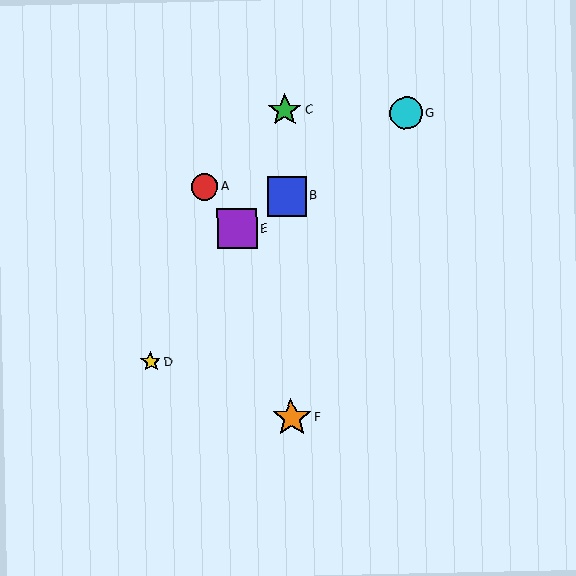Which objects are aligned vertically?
Objects B, C, F are aligned vertically.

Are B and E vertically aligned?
No, B is at x≈287 and E is at x≈237.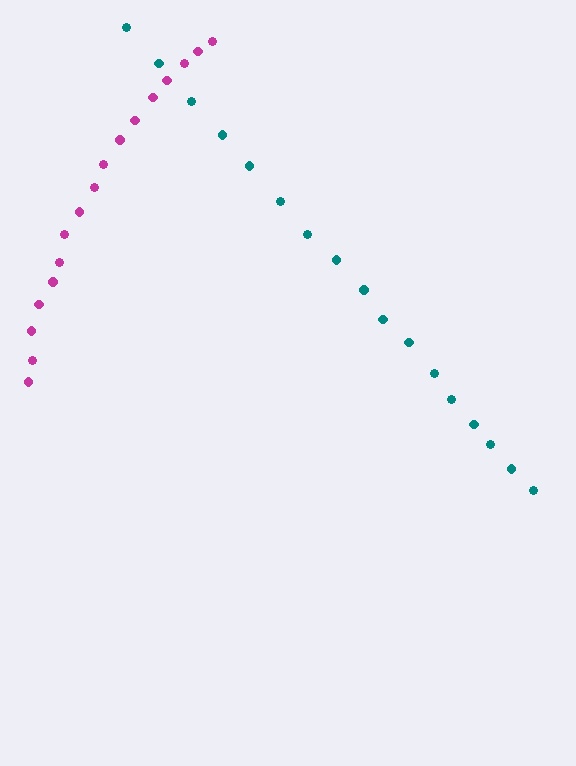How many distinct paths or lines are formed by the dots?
There are 2 distinct paths.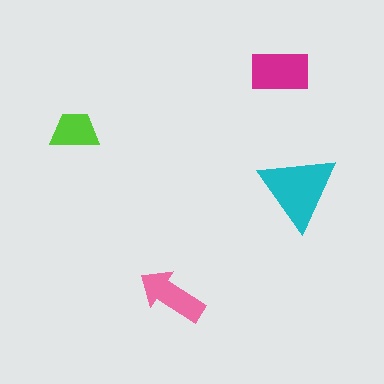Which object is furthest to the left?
The lime trapezoid is leftmost.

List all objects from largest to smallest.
The cyan triangle, the magenta rectangle, the pink arrow, the lime trapezoid.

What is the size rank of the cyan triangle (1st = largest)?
1st.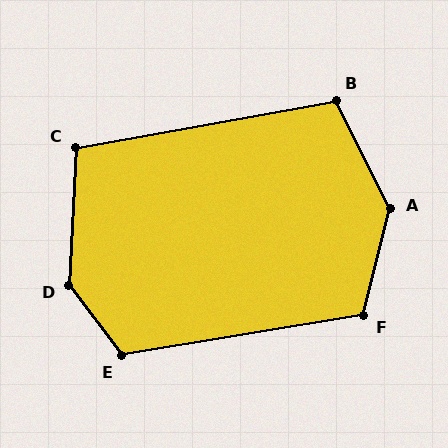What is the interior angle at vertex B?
Approximately 106 degrees (obtuse).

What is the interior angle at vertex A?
Approximately 140 degrees (obtuse).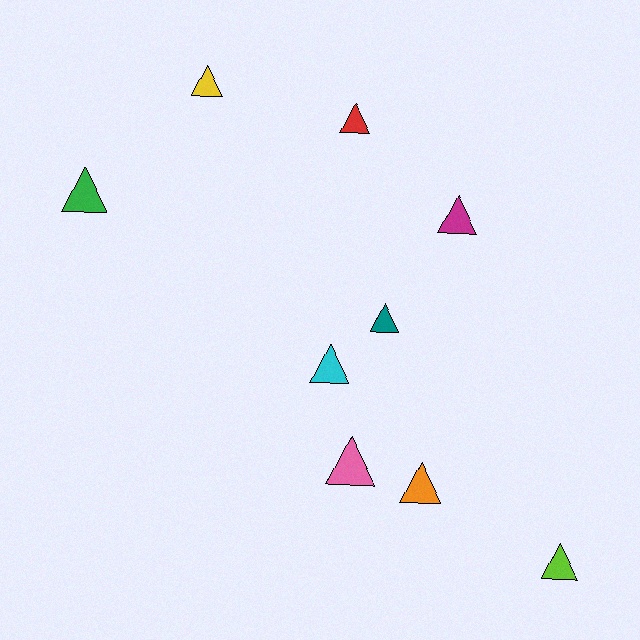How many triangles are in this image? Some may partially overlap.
There are 9 triangles.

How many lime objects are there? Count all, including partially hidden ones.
There is 1 lime object.